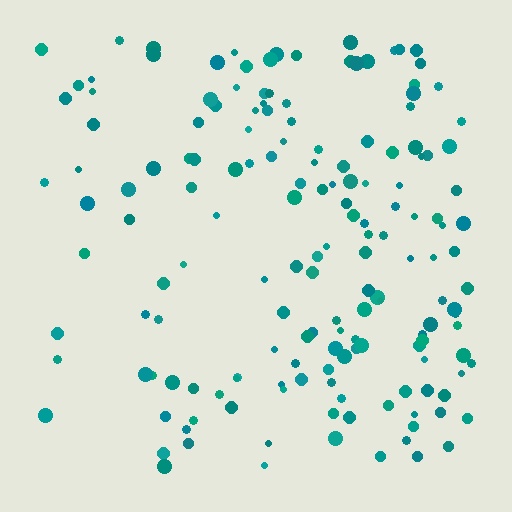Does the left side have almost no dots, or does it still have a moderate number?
Still a moderate number, just noticeably fewer than the right.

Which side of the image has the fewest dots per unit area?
The left.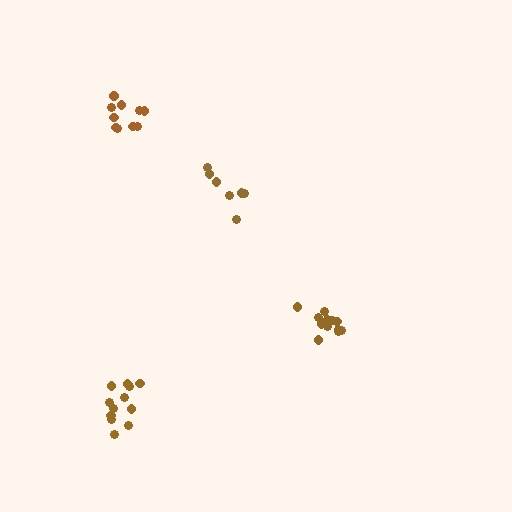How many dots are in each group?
Group 1: 7 dots, Group 2: 10 dots, Group 3: 12 dots, Group 4: 12 dots (41 total).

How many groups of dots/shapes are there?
There are 4 groups.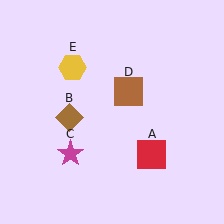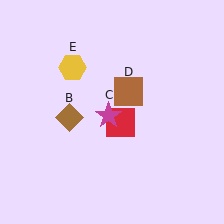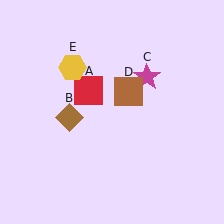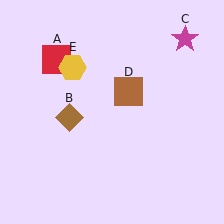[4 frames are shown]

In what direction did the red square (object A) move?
The red square (object A) moved up and to the left.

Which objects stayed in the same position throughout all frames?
Brown diamond (object B) and brown square (object D) and yellow hexagon (object E) remained stationary.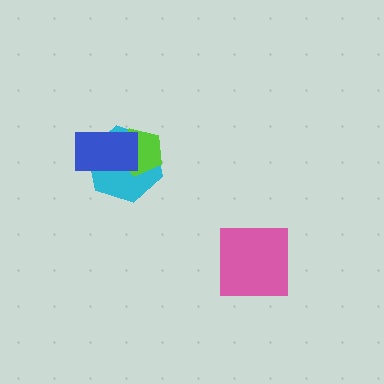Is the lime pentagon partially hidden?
Yes, it is partially covered by another shape.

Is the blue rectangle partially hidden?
No, no other shape covers it.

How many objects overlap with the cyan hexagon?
2 objects overlap with the cyan hexagon.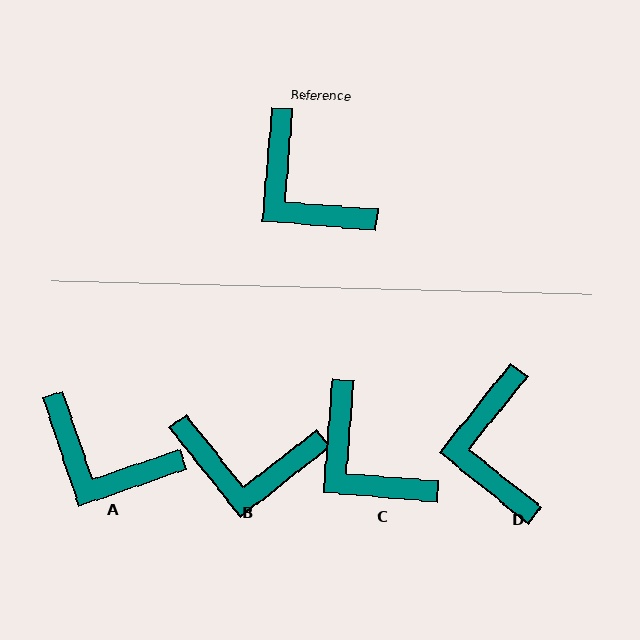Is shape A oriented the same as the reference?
No, it is off by about 23 degrees.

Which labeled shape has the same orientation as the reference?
C.